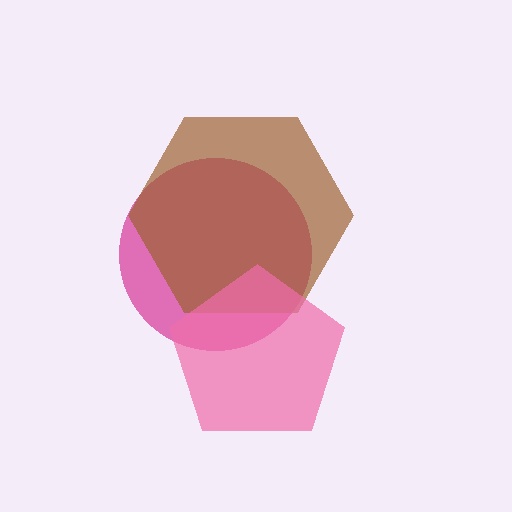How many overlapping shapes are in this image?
There are 3 overlapping shapes in the image.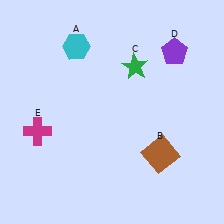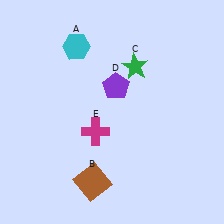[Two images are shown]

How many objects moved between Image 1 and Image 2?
3 objects moved between the two images.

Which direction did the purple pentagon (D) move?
The purple pentagon (D) moved left.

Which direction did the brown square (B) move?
The brown square (B) moved left.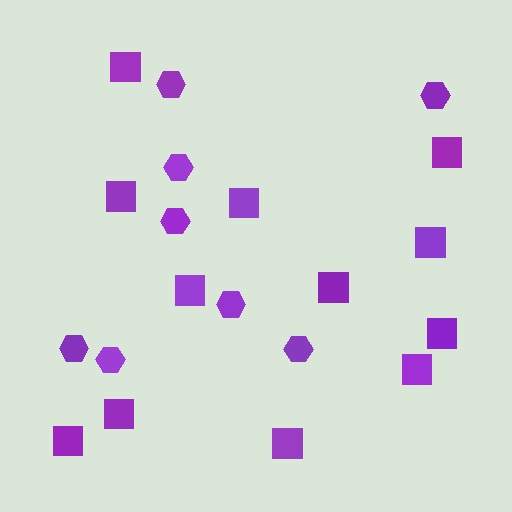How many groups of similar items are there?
There are 2 groups: one group of hexagons (8) and one group of squares (12).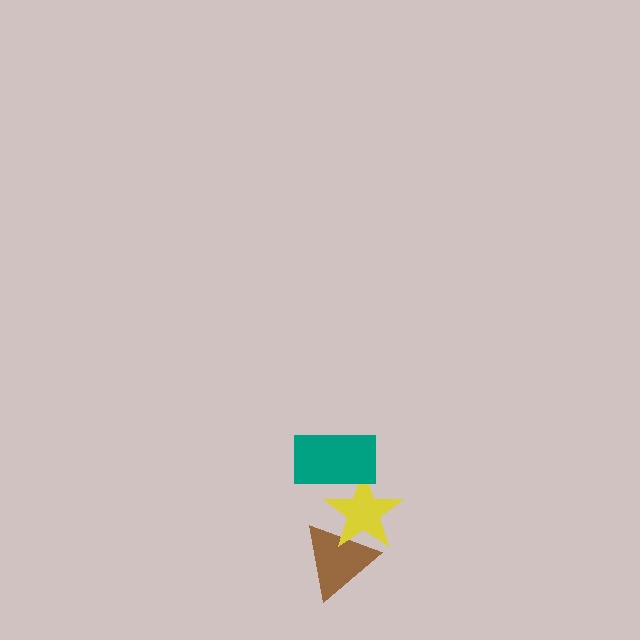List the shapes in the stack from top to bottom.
From top to bottom: the teal rectangle, the yellow star, the brown triangle.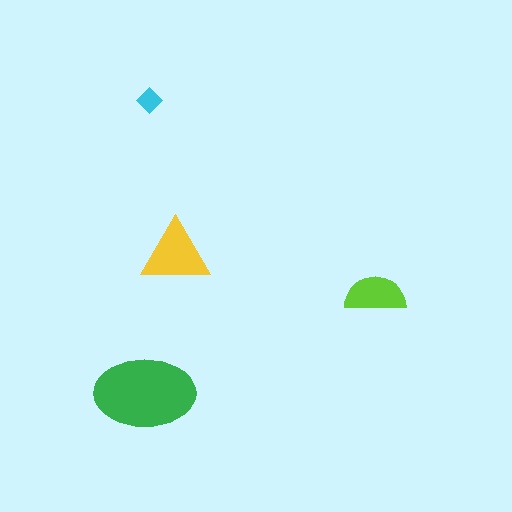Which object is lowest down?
The green ellipse is bottommost.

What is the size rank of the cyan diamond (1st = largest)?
4th.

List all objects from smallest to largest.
The cyan diamond, the lime semicircle, the yellow triangle, the green ellipse.